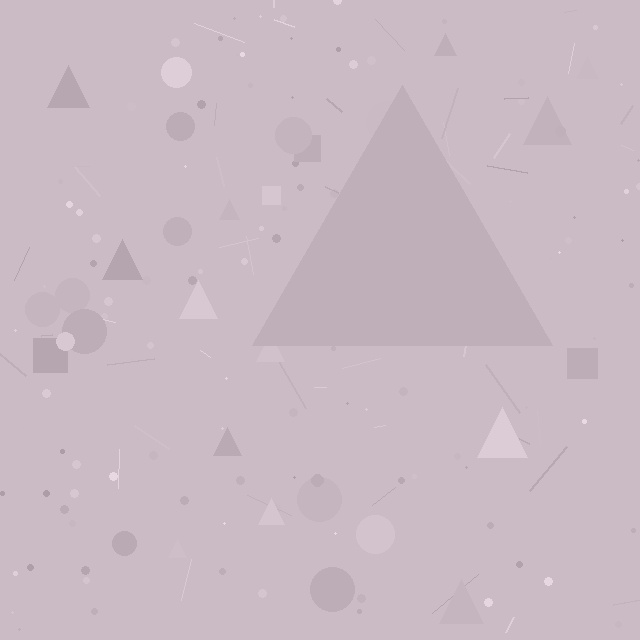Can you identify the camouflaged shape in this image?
The camouflaged shape is a triangle.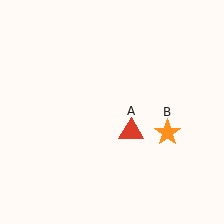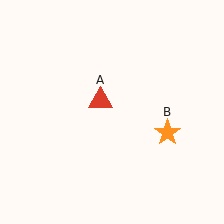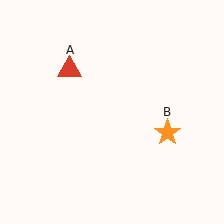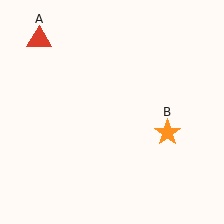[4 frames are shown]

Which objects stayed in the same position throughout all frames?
Orange star (object B) remained stationary.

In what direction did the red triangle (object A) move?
The red triangle (object A) moved up and to the left.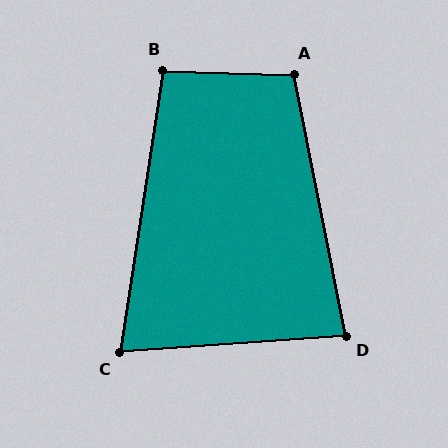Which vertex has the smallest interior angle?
C, at approximately 77 degrees.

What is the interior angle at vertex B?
Approximately 97 degrees (obtuse).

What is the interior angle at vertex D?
Approximately 83 degrees (acute).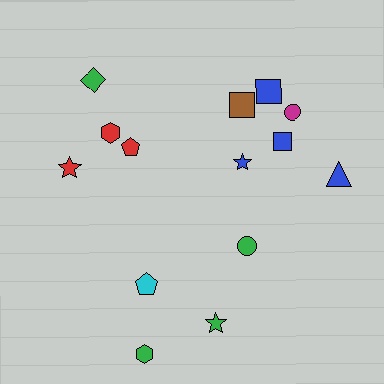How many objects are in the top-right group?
There are 6 objects.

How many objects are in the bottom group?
There are 4 objects.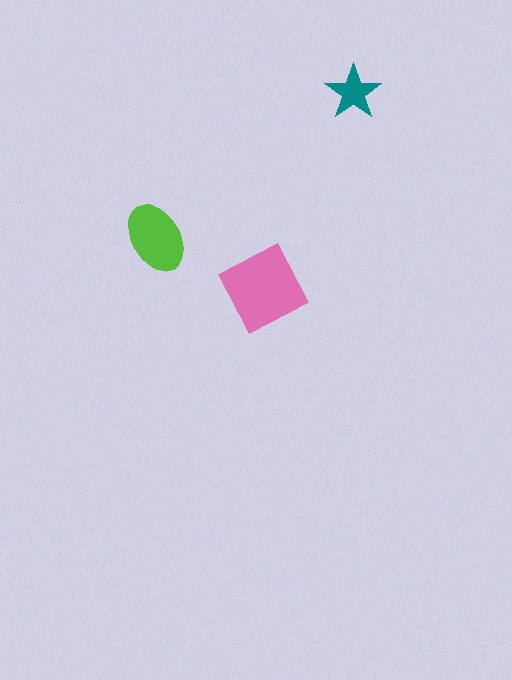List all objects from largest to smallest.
The pink diamond, the lime ellipse, the teal star.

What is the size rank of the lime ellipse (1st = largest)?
2nd.